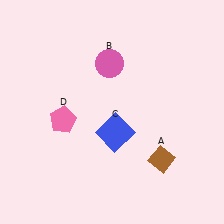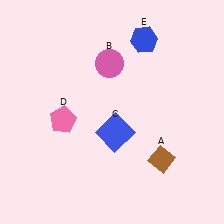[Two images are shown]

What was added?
A blue hexagon (E) was added in Image 2.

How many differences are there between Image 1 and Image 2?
There is 1 difference between the two images.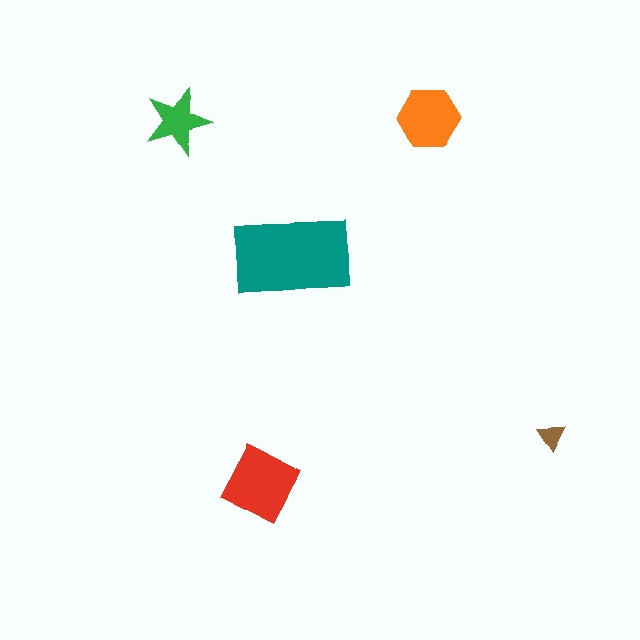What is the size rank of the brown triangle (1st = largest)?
5th.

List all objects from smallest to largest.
The brown triangle, the green star, the orange hexagon, the red square, the teal rectangle.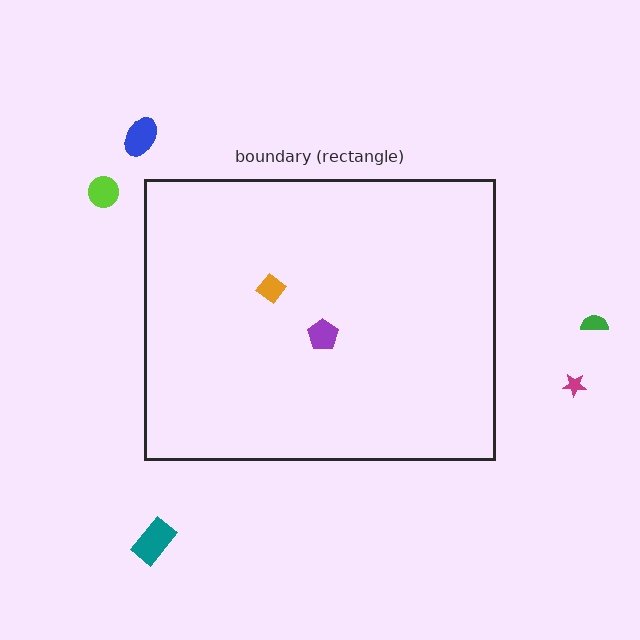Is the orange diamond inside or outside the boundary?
Inside.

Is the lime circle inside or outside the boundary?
Outside.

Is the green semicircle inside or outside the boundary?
Outside.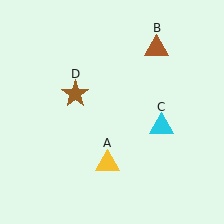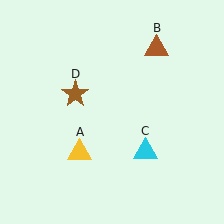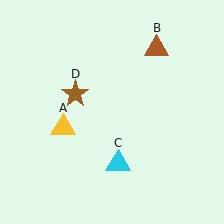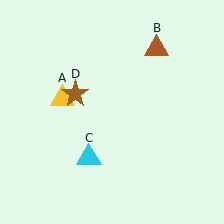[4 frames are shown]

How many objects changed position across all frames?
2 objects changed position: yellow triangle (object A), cyan triangle (object C).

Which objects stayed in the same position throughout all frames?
Brown triangle (object B) and brown star (object D) remained stationary.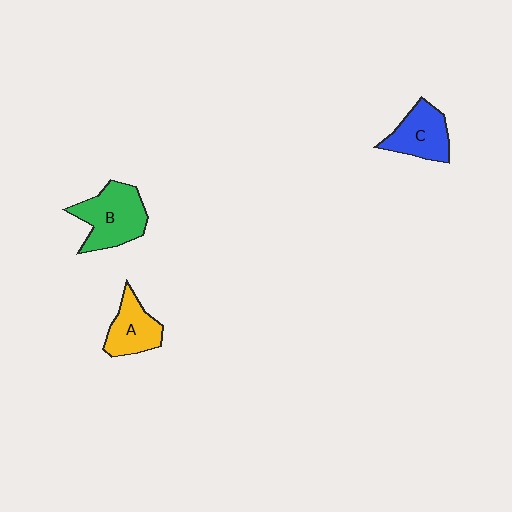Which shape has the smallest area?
Shape A (yellow).